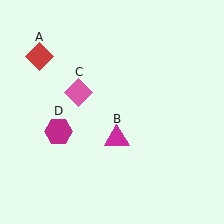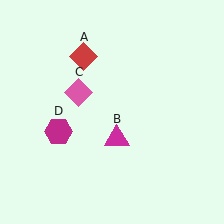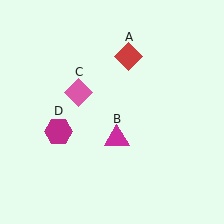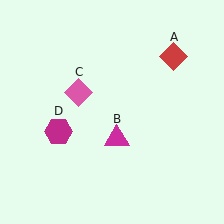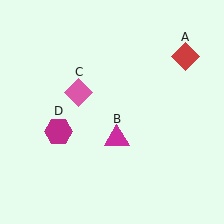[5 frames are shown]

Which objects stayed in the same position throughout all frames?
Magenta triangle (object B) and pink diamond (object C) and magenta hexagon (object D) remained stationary.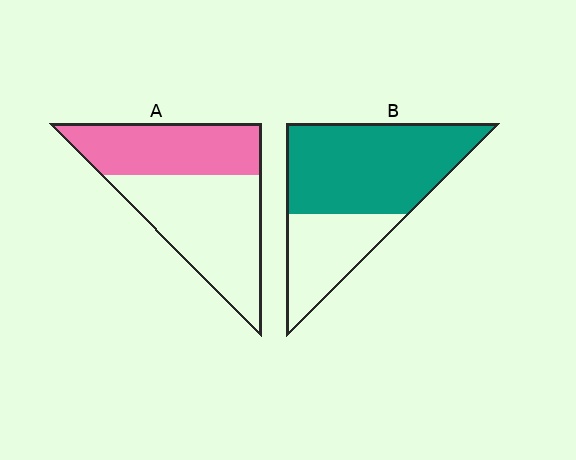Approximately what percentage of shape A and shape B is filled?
A is approximately 45% and B is approximately 65%.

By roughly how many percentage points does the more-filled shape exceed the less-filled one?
By roughly 25 percentage points (B over A).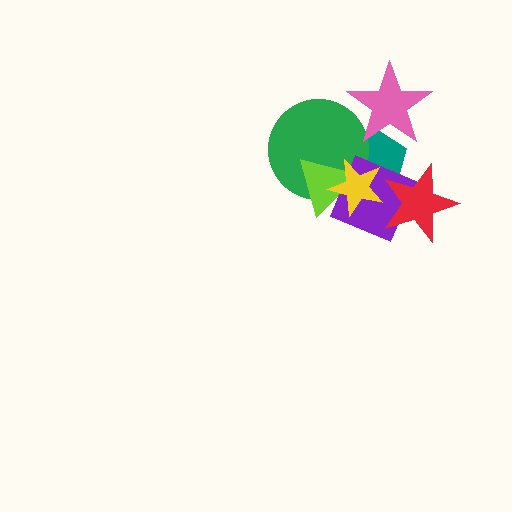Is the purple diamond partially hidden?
Yes, it is partially covered by another shape.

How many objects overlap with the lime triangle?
4 objects overlap with the lime triangle.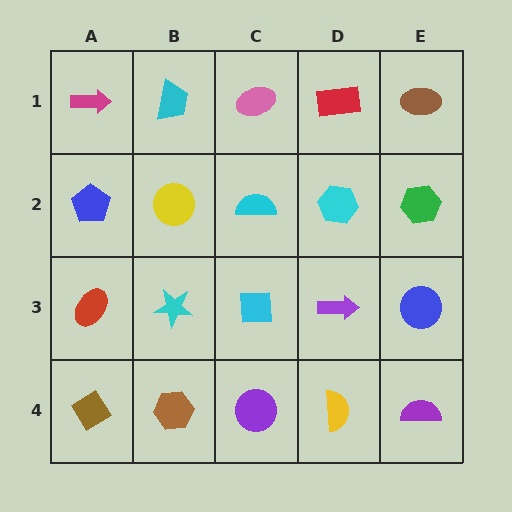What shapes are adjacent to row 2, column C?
A pink ellipse (row 1, column C), a cyan square (row 3, column C), a yellow circle (row 2, column B), a cyan hexagon (row 2, column D).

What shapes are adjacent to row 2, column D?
A red rectangle (row 1, column D), a purple arrow (row 3, column D), a cyan semicircle (row 2, column C), a green hexagon (row 2, column E).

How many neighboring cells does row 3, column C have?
4.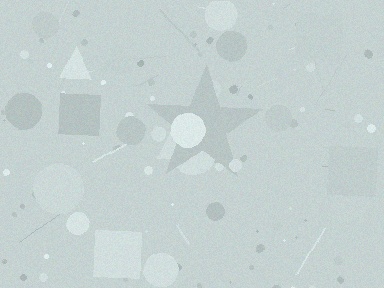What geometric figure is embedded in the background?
A star is embedded in the background.